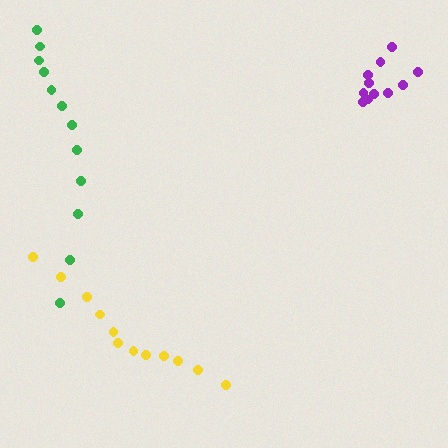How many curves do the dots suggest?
There are 3 distinct paths.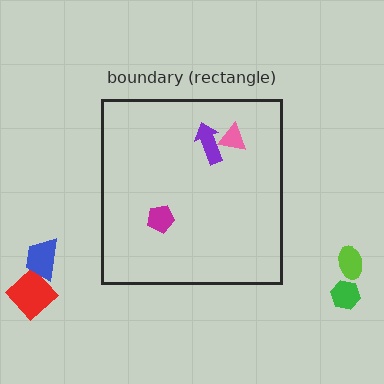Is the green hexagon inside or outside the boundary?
Outside.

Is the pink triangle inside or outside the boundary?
Inside.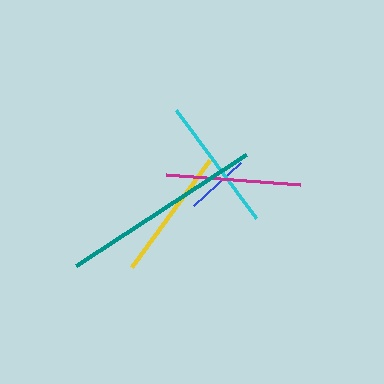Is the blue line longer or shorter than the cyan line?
The cyan line is longer than the blue line.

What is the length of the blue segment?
The blue segment is approximately 63 pixels long.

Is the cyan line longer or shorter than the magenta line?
The magenta line is longer than the cyan line.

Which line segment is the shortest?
The blue line is the shortest at approximately 63 pixels.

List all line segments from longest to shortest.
From longest to shortest: teal, magenta, cyan, yellow, blue.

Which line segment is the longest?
The teal line is the longest at approximately 203 pixels.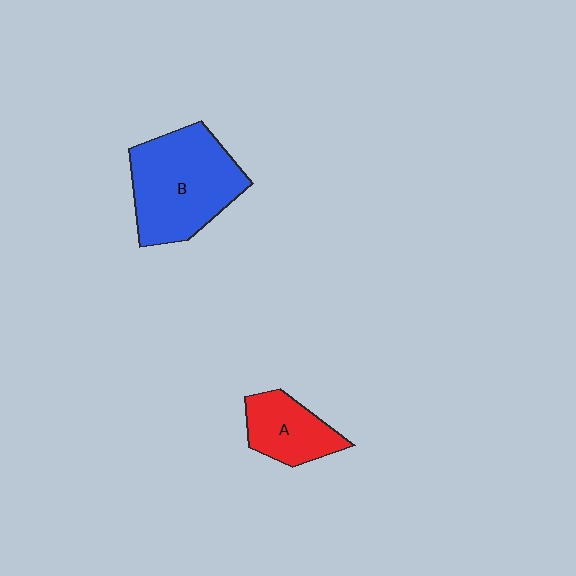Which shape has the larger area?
Shape B (blue).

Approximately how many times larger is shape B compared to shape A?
Approximately 2.0 times.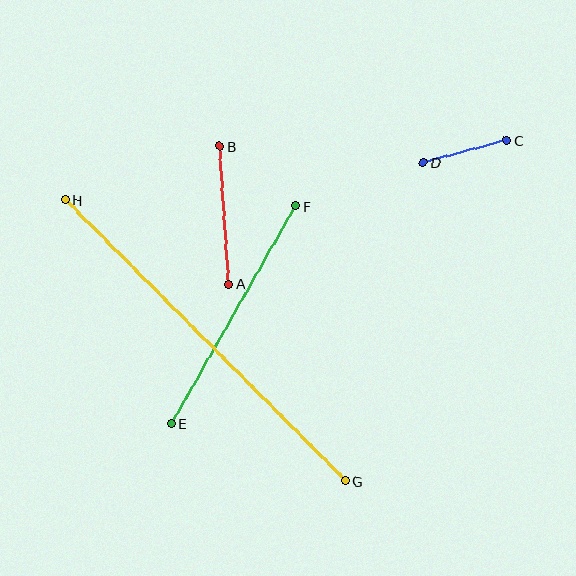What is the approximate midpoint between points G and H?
The midpoint is at approximately (205, 340) pixels.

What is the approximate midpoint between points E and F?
The midpoint is at approximately (234, 315) pixels.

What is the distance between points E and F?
The distance is approximately 251 pixels.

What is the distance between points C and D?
The distance is approximately 87 pixels.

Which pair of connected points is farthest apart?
Points G and H are farthest apart.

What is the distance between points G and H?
The distance is approximately 397 pixels.